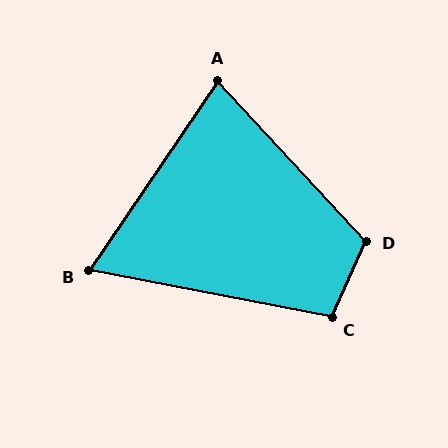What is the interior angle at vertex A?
Approximately 77 degrees (acute).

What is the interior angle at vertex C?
Approximately 103 degrees (obtuse).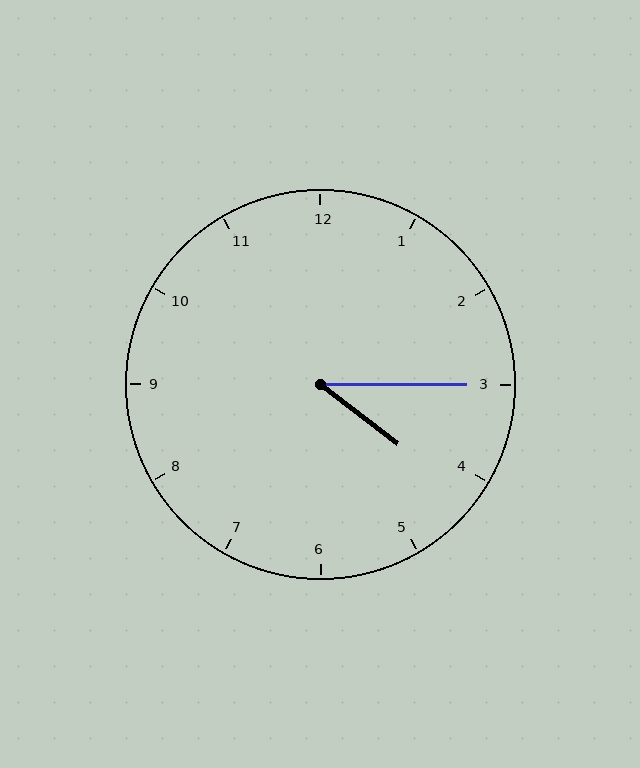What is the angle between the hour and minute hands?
Approximately 38 degrees.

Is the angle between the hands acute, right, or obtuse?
It is acute.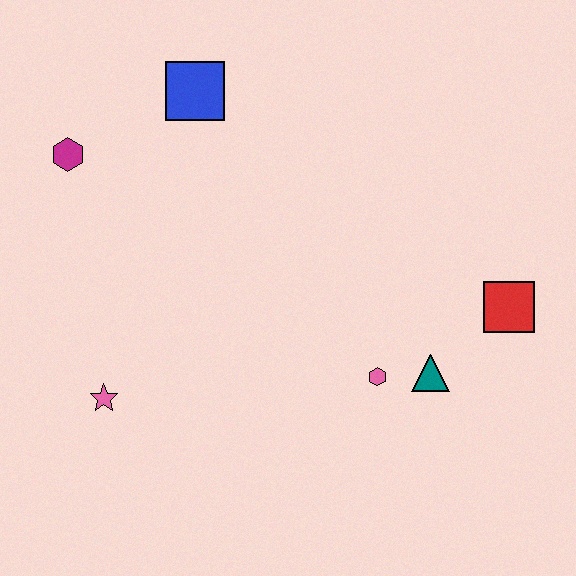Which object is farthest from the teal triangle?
The magenta hexagon is farthest from the teal triangle.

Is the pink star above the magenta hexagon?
No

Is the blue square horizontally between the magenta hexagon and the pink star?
No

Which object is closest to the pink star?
The magenta hexagon is closest to the pink star.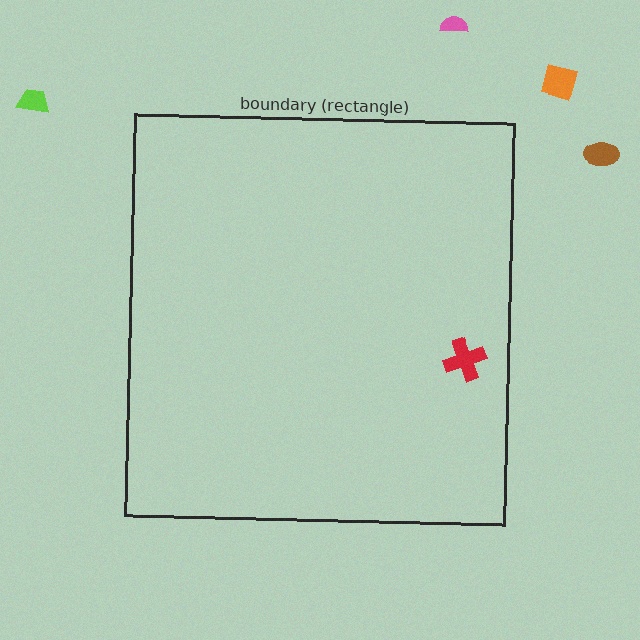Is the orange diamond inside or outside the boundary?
Outside.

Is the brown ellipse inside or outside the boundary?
Outside.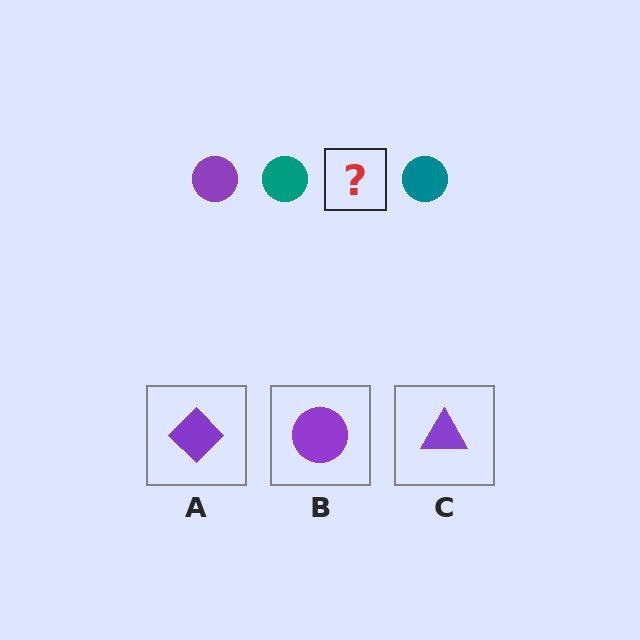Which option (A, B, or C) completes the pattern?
B.